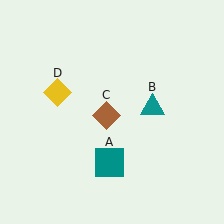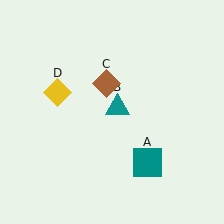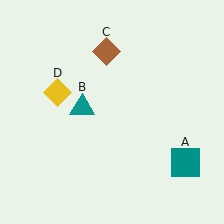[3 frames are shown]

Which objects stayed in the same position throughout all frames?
Yellow diamond (object D) remained stationary.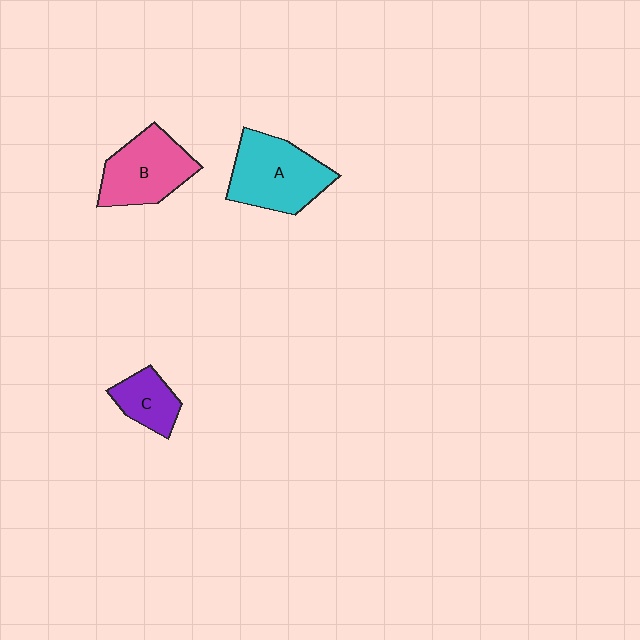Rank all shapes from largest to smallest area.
From largest to smallest: A (cyan), B (pink), C (purple).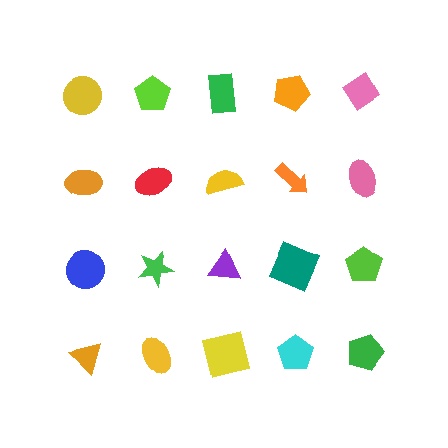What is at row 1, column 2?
A lime pentagon.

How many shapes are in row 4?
5 shapes.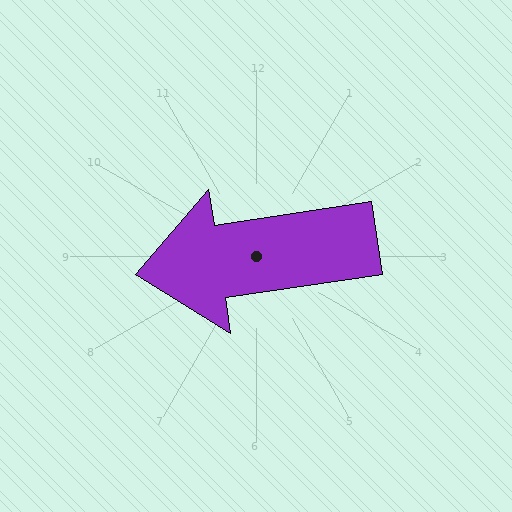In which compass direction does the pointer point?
West.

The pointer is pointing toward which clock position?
Roughly 9 o'clock.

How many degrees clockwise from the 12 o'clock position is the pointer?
Approximately 261 degrees.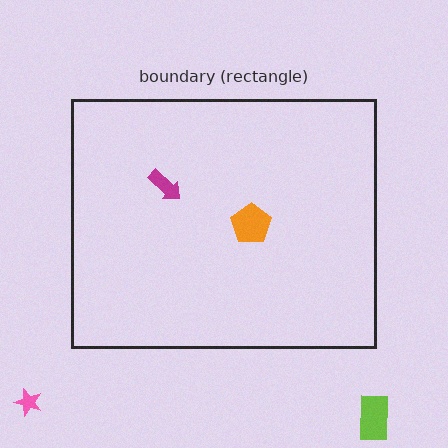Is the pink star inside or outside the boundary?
Outside.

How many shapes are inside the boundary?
2 inside, 2 outside.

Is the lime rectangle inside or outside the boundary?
Outside.